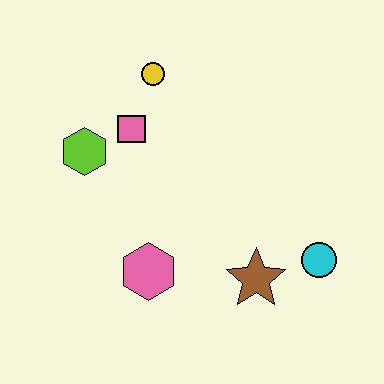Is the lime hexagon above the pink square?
No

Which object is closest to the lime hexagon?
The pink square is closest to the lime hexagon.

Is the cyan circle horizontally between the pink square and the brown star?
No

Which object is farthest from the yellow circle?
The cyan circle is farthest from the yellow circle.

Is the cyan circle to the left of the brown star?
No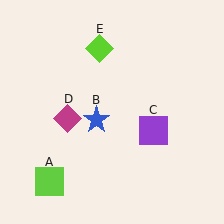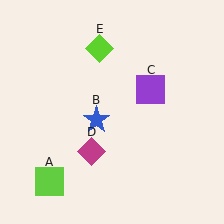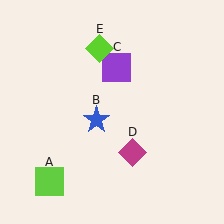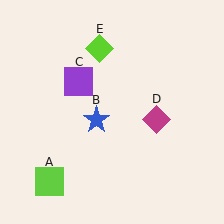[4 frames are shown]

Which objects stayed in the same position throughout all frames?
Lime square (object A) and blue star (object B) and lime diamond (object E) remained stationary.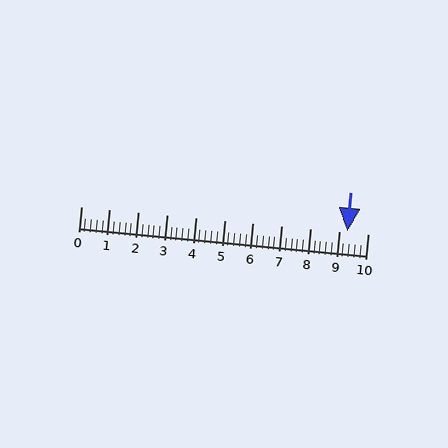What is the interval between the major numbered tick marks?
The major tick marks are spaced 1 units apart.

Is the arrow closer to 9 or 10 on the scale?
The arrow is closer to 9.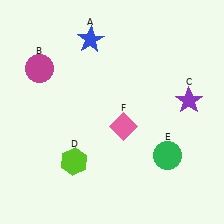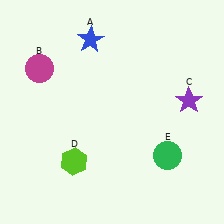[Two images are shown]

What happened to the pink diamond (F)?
The pink diamond (F) was removed in Image 2. It was in the bottom-right area of Image 1.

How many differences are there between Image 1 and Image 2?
There is 1 difference between the two images.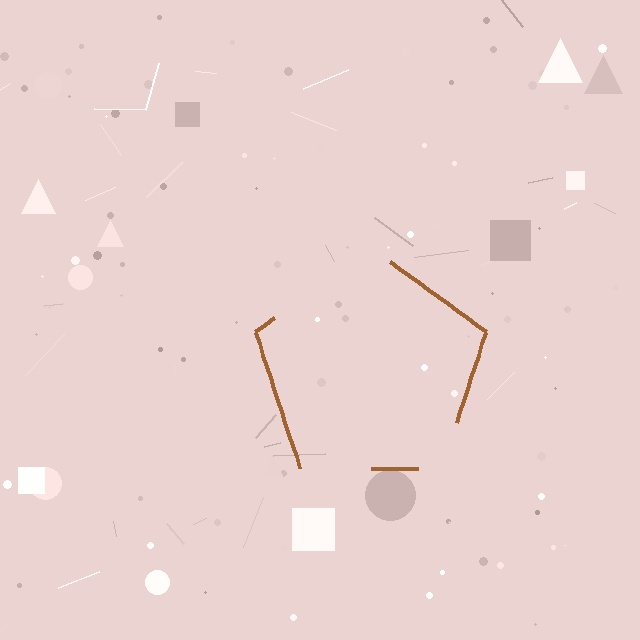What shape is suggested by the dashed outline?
The dashed outline suggests a pentagon.